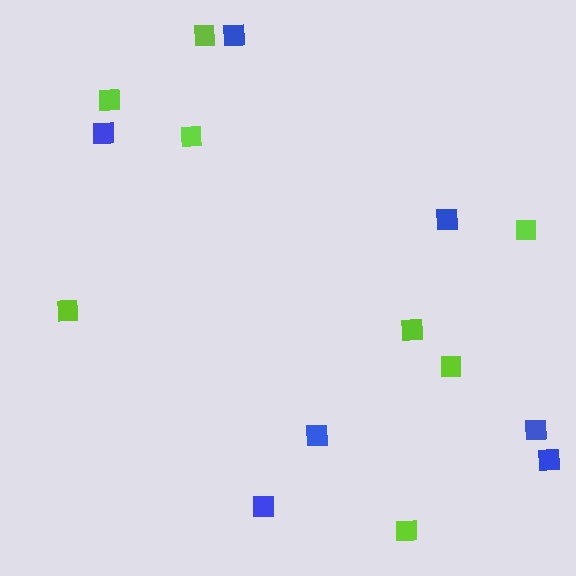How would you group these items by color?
There are 2 groups: one group of blue squares (7) and one group of lime squares (8).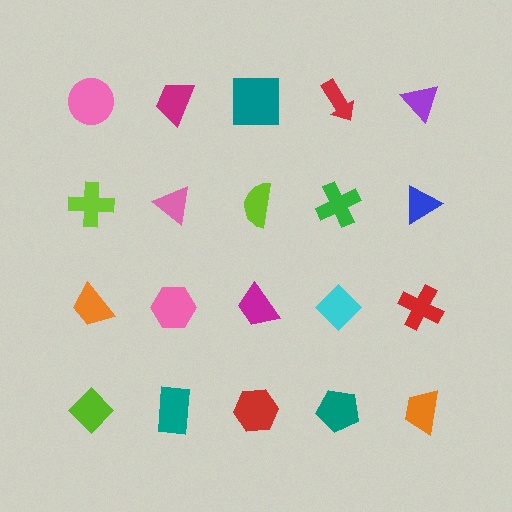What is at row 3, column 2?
A pink hexagon.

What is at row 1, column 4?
A red arrow.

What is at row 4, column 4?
A teal pentagon.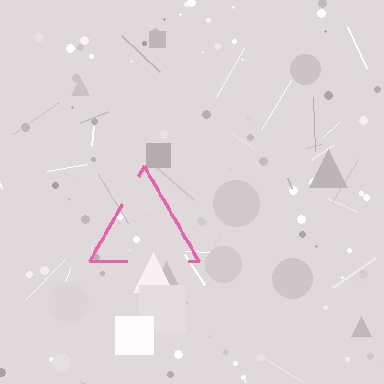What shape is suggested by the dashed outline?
The dashed outline suggests a triangle.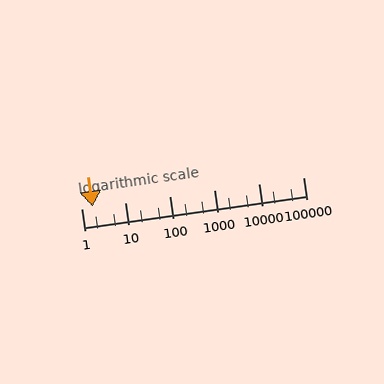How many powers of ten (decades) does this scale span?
The scale spans 5 decades, from 1 to 100000.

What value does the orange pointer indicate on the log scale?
The pointer indicates approximately 1.8.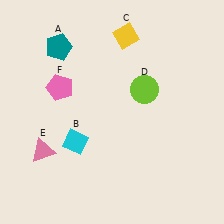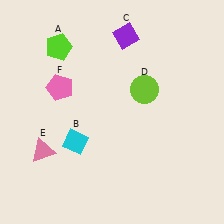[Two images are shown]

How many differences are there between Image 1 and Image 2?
There are 2 differences between the two images.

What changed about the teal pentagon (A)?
In Image 1, A is teal. In Image 2, it changed to lime.